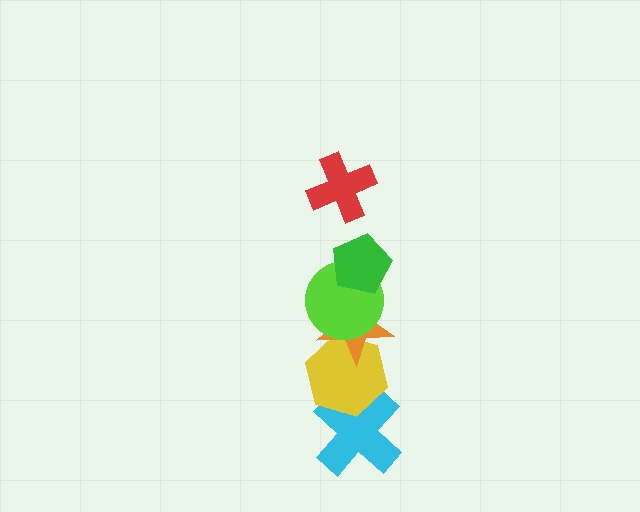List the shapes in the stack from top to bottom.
From top to bottom: the red cross, the green pentagon, the lime circle, the orange star, the yellow hexagon, the cyan cross.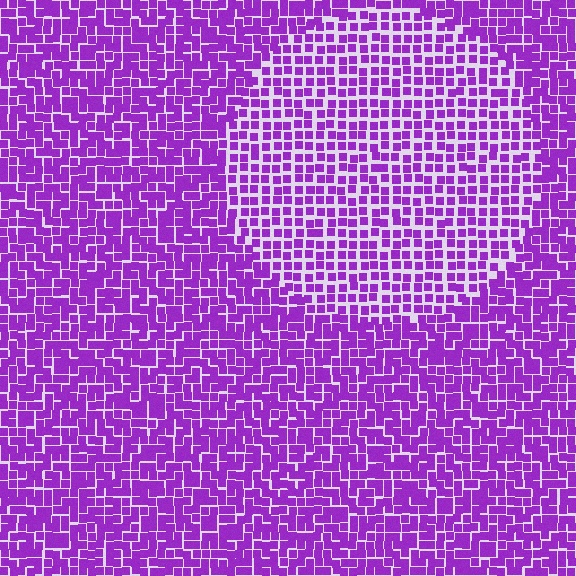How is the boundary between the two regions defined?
The boundary is defined by a change in element density (approximately 1.5x ratio). All elements are the same color, size, and shape.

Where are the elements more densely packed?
The elements are more densely packed outside the circle boundary.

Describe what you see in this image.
The image contains small purple elements arranged at two different densities. A circle-shaped region is visible where the elements are less densely packed than the surrounding area.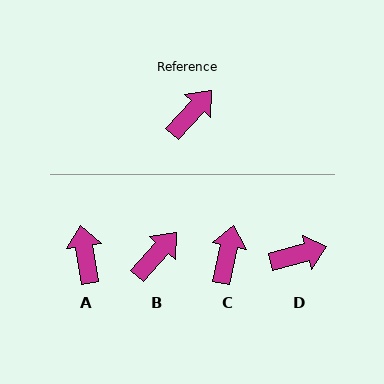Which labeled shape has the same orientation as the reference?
B.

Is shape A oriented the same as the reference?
No, it is off by about 51 degrees.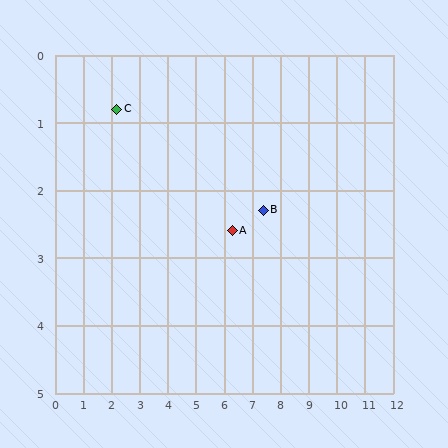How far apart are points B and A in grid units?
Points B and A are about 1.1 grid units apart.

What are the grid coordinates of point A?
Point A is at approximately (6.3, 2.6).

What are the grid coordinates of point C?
Point C is at approximately (2.2, 0.8).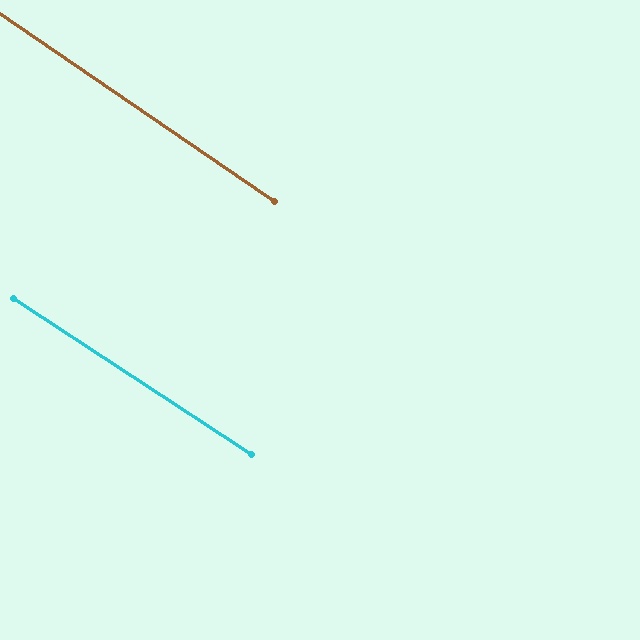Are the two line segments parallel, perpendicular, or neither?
Parallel — their directions differ by only 1.2°.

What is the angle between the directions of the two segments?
Approximately 1 degree.